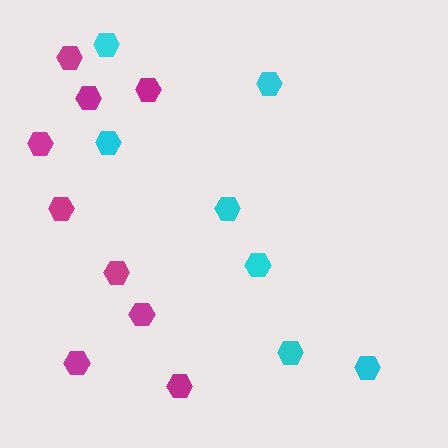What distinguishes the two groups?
There are 2 groups: one group of cyan hexagons (7) and one group of magenta hexagons (9).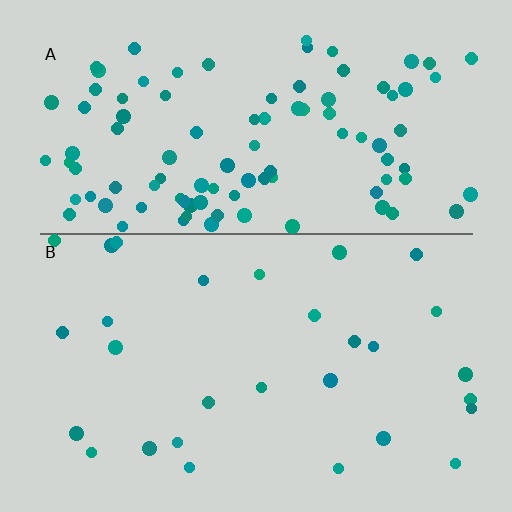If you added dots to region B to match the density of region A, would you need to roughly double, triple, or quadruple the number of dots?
Approximately quadruple.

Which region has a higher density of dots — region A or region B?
A (the top).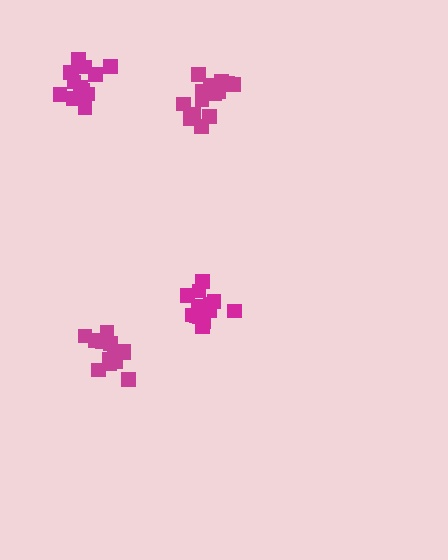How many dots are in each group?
Group 1: 16 dots, Group 2: 13 dots, Group 3: 13 dots, Group 4: 16 dots (58 total).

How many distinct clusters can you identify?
There are 4 distinct clusters.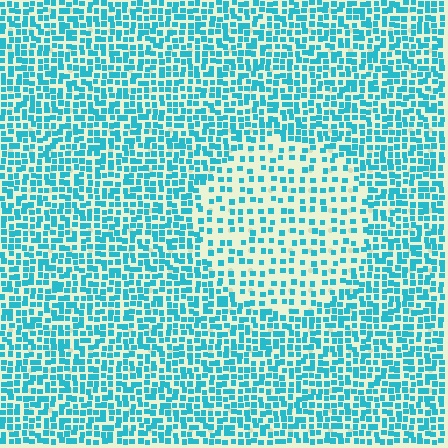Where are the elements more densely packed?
The elements are more densely packed outside the circle boundary.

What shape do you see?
I see a circle.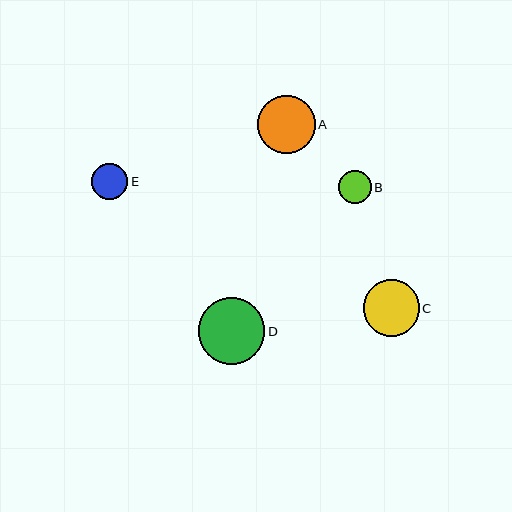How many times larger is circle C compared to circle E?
Circle C is approximately 1.5 times the size of circle E.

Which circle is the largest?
Circle D is the largest with a size of approximately 66 pixels.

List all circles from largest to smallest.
From largest to smallest: D, A, C, E, B.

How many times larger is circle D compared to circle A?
Circle D is approximately 1.1 times the size of circle A.